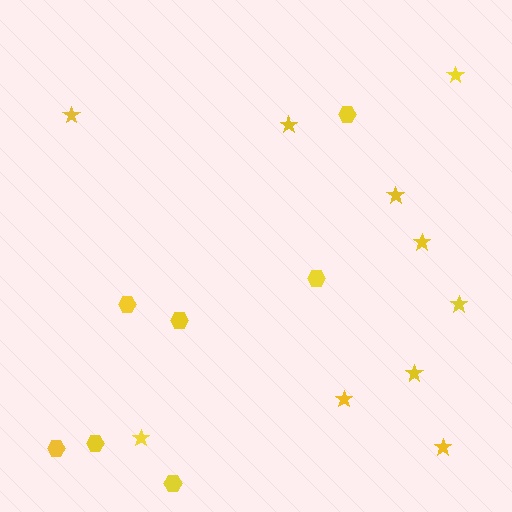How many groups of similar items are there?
There are 2 groups: one group of hexagons (7) and one group of stars (10).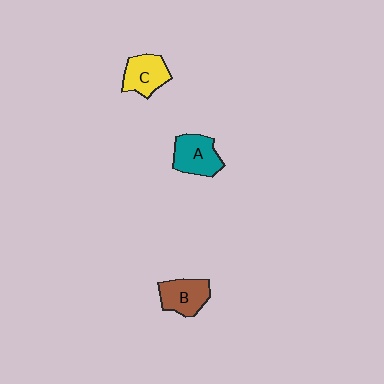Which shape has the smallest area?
Shape C (yellow).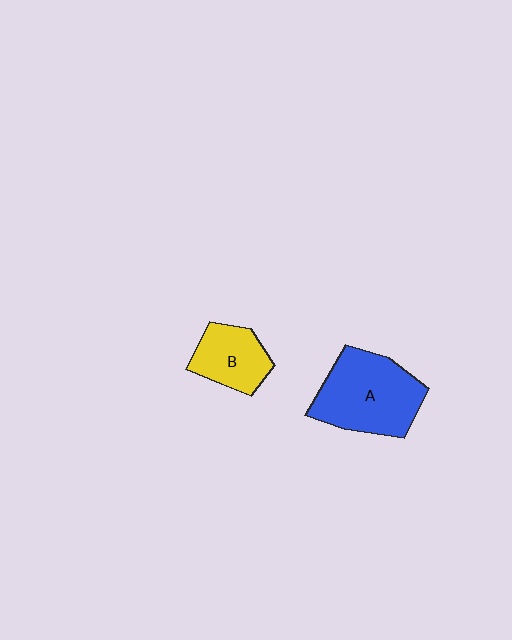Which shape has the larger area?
Shape A (blue).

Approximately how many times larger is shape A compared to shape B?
Approximately 1.8 times.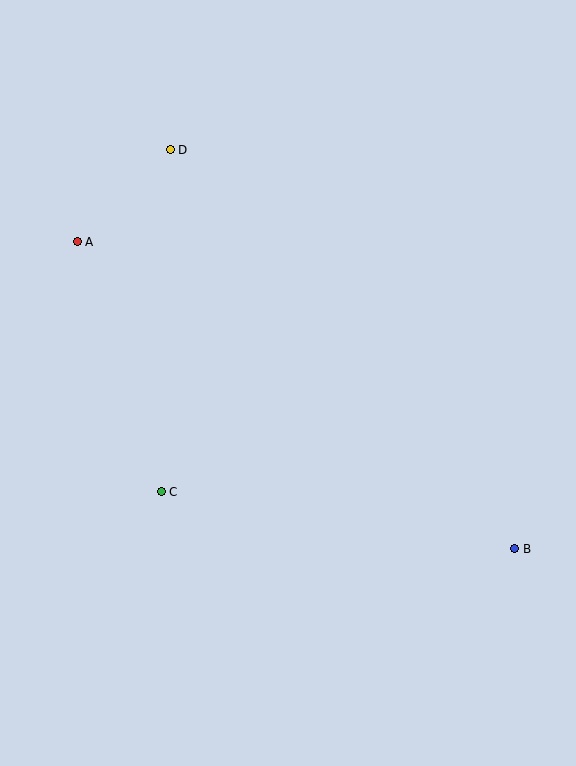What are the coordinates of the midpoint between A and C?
The midpoint between A and C is at (119, 367).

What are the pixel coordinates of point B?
Point B is at (515, 549).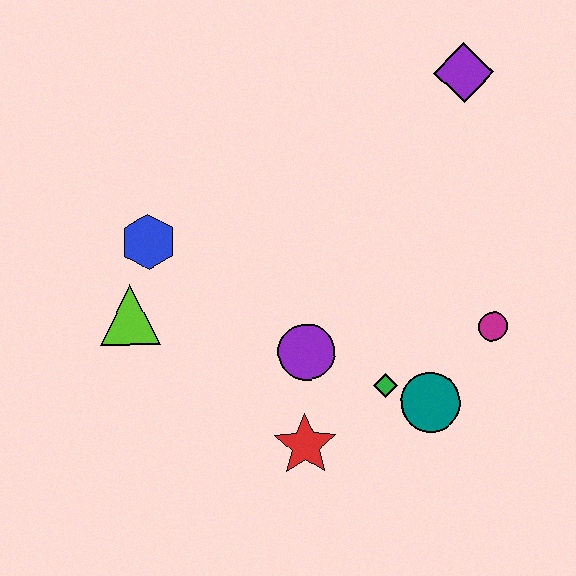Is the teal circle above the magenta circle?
No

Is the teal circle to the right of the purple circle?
Yes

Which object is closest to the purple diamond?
The magenta circle is closest to the purple diamond.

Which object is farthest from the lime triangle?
The purple diamond is farthest from the lime triangle.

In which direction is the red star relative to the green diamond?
The red star is to the left of the green diamond.